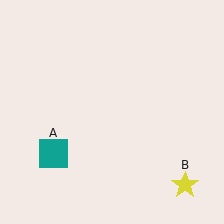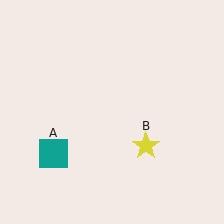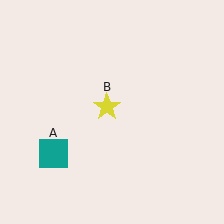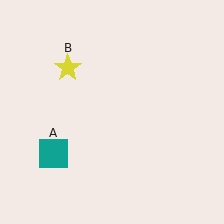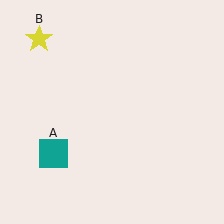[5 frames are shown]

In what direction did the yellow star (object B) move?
The yellow star (object B) moved up and to the left.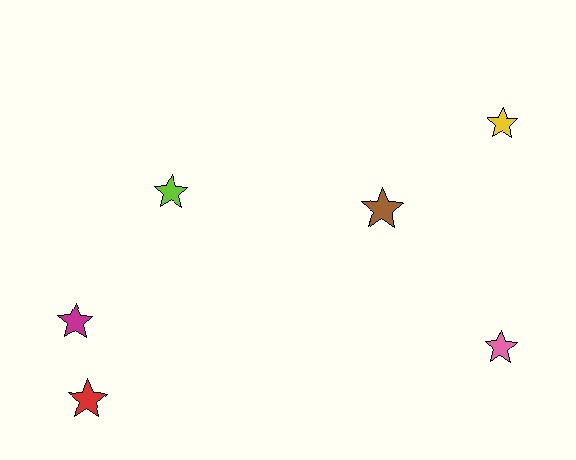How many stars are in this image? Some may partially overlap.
There are 6 stars.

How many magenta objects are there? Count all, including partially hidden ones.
There is 1 magenta object.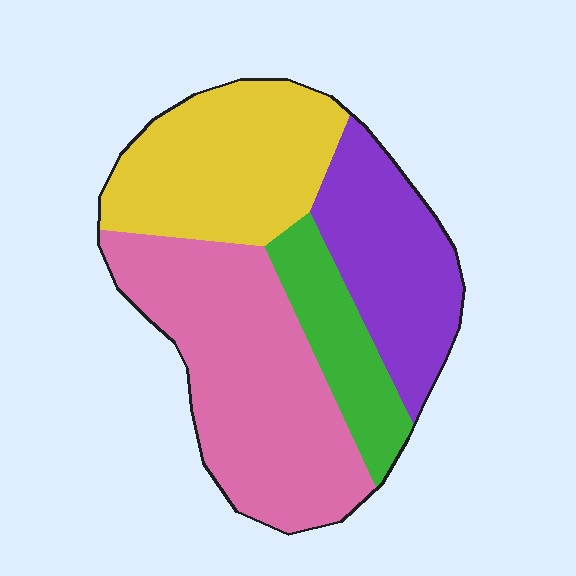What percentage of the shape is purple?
Purple takes up between a sixth and a third of the shape.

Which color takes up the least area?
Green, at roughly 15%.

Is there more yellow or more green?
Yellow.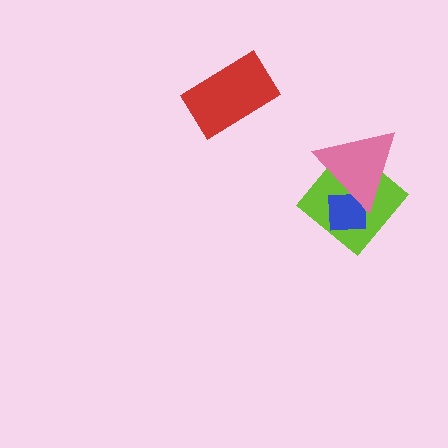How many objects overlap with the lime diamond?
2 objects overlap with the lime diamond.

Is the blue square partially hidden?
Yes, it is partially covered by another shape.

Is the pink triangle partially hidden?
No, no other shape covers it.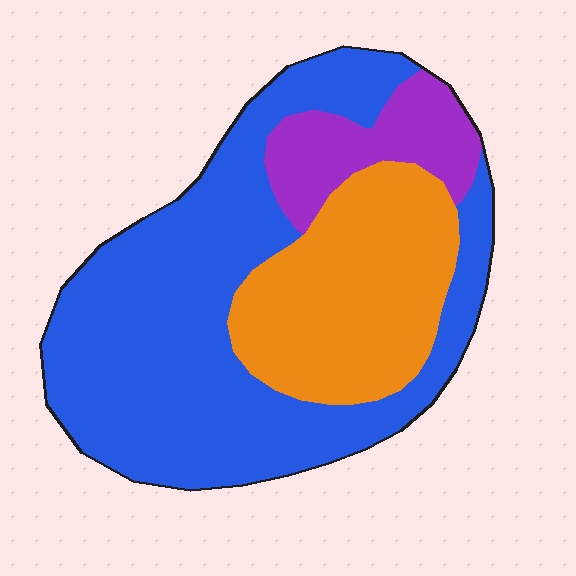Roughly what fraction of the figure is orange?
Orange takes up about one quarter (1/4) of the figure.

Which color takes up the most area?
Blue, at roughly 60%.